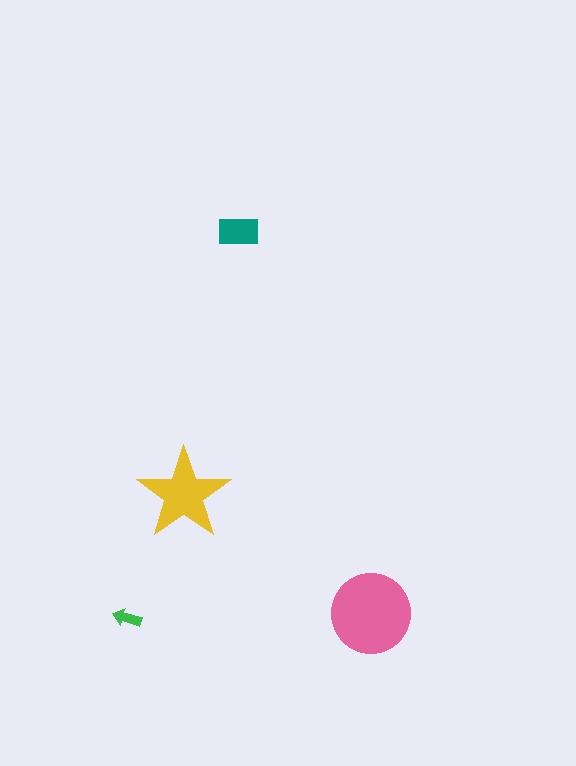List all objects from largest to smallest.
The pink circle, the yellow star, the teal rectangle, the green arrow.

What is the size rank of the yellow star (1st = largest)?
2nd.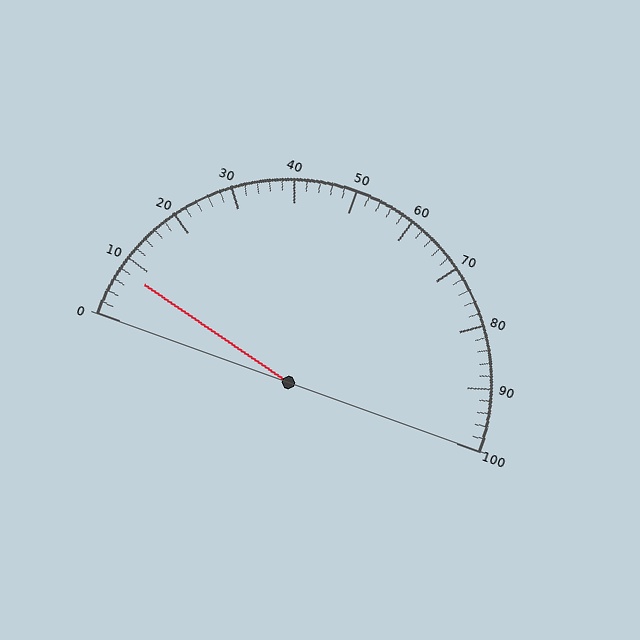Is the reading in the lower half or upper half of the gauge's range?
The reading is in the lower half of the range (0 to 100).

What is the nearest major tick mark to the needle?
The nearest major tick mark is 10.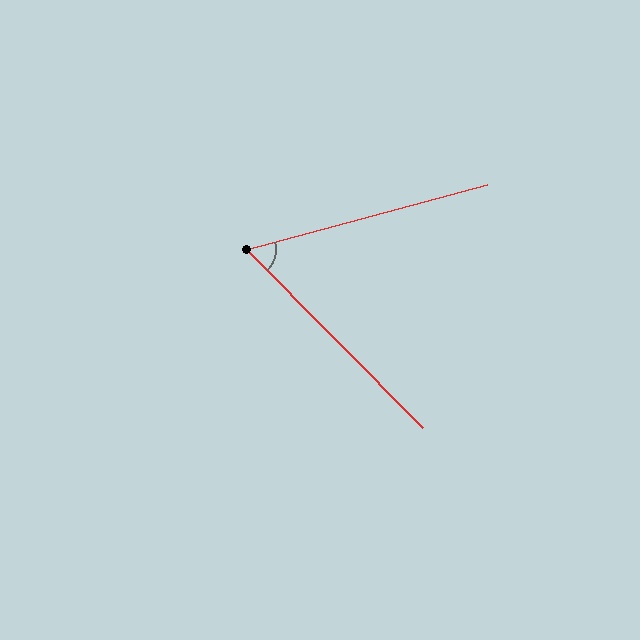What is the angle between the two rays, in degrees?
Approximately 60 degrees.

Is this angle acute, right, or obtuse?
It is acute.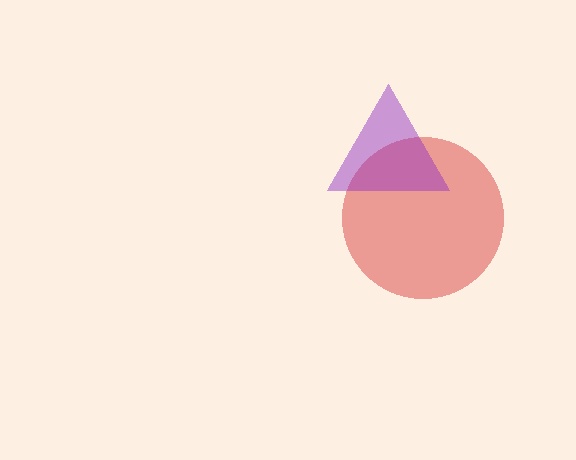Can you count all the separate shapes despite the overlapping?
Yes, there are 2 separate shapes.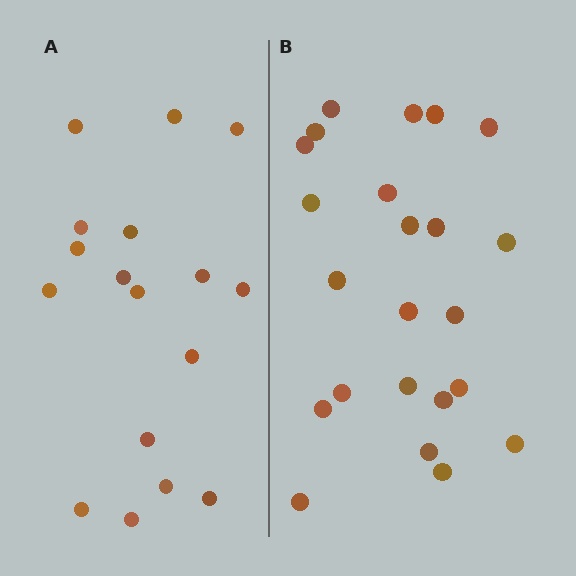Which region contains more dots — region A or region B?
Region B (the right region) has more dots.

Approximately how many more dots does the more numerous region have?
Region B has about 6 more dots than region A.